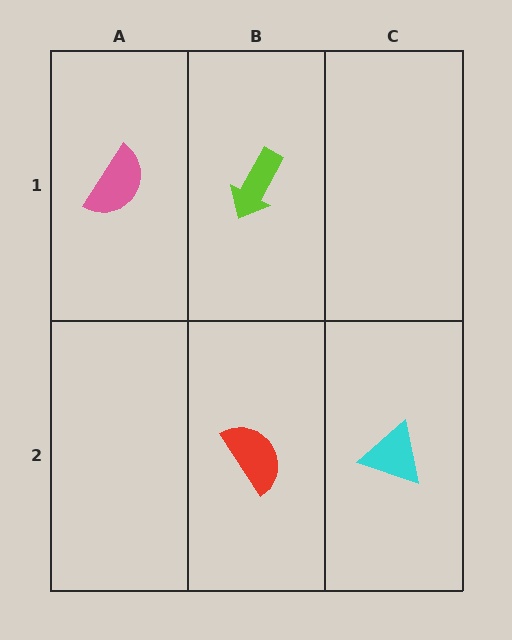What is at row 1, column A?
A pink semicircle.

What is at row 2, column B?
A red semicircle.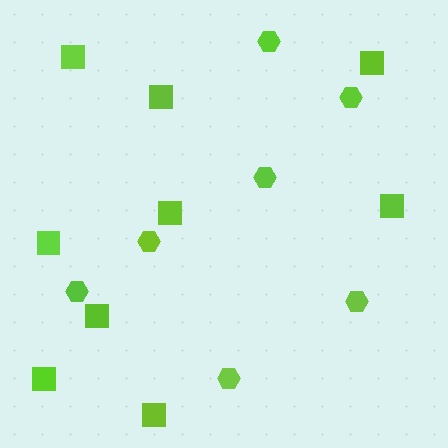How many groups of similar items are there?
There are 2 groups: one group of squares (9) and one group of hexagons (7).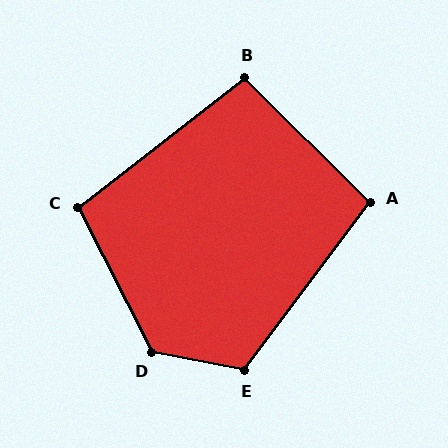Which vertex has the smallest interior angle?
B, at approximately 97 degrees.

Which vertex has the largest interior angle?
D, at approximately 128 degrees.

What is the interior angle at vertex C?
Approximately 101 degrees (obtuse).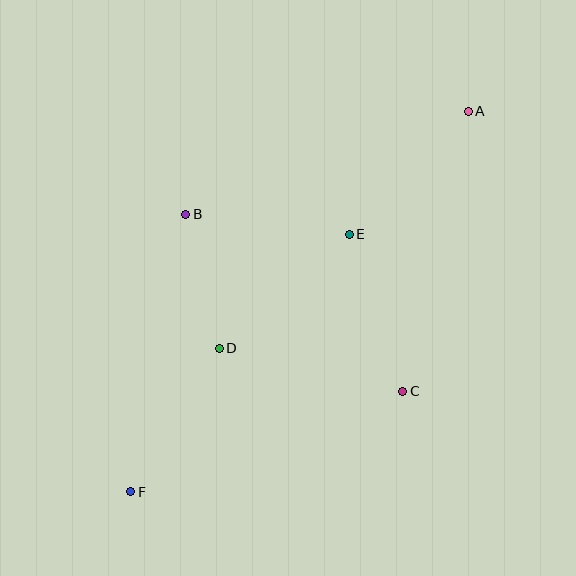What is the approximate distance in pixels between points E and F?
The distance between E and F is approximately 338 pixels.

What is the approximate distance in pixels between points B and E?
The distance between B and E is approximately 165 pixels.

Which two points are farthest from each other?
Points A and F are farthest from each other.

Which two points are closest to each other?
Points B and D are closest to each other.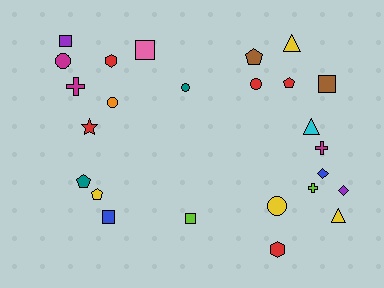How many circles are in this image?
There are 5 circles.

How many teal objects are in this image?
There are 2 teal objects.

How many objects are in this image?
There are 25 objects.